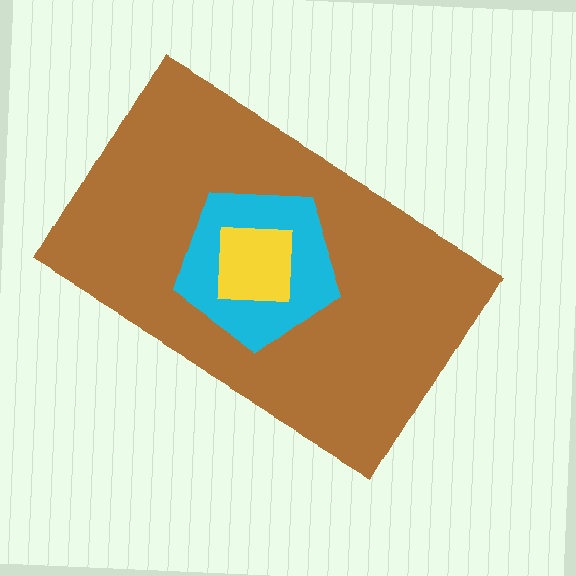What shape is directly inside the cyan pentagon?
The yellow square.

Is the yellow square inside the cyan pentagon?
Yes.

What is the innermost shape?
The yellow square.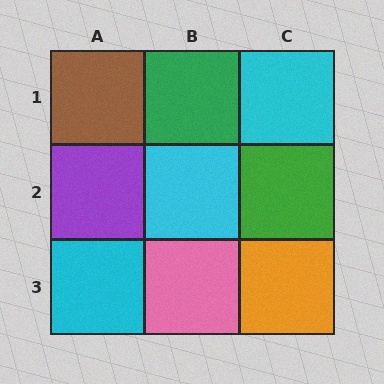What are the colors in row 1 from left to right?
Brown, green, cyan.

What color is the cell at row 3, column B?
Pink.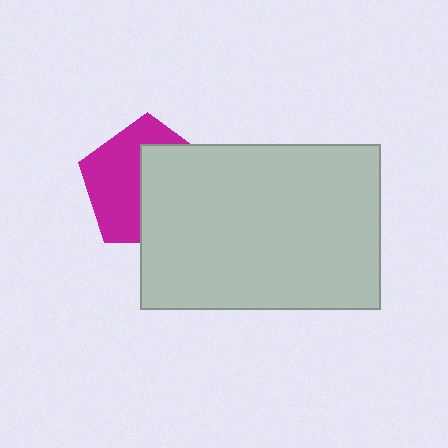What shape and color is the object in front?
The object in front is a light gray rectangle.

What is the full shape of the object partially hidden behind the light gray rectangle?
The partially hidden object is a magenta pentagon.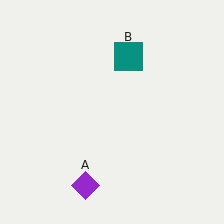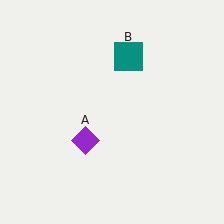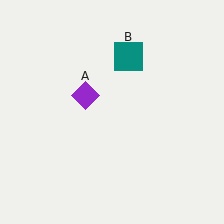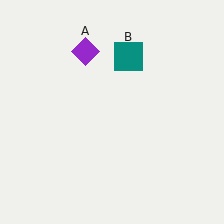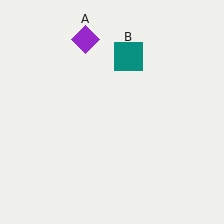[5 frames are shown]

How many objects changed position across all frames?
1 object changed position: purple diamond (object A).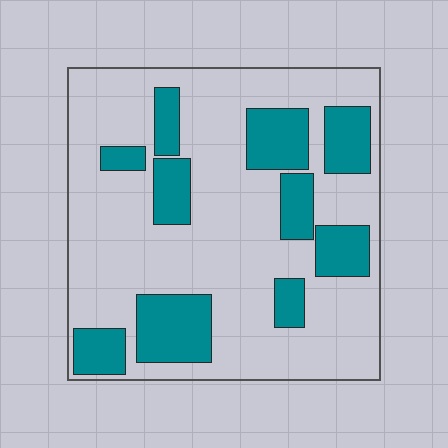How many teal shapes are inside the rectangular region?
10.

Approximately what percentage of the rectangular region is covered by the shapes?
Approximately 25%.